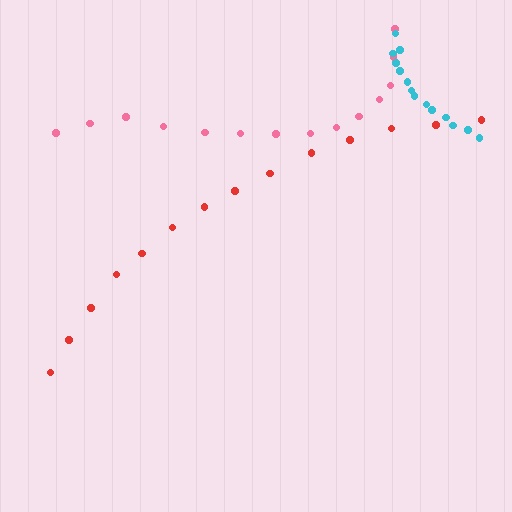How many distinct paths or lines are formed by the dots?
There are 3 distinct paths.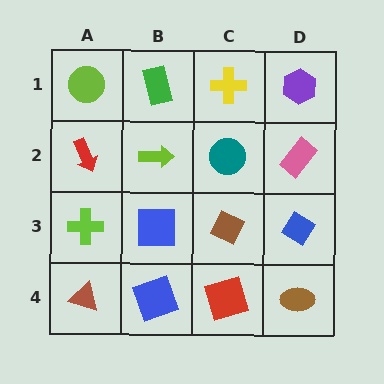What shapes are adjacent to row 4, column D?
A blue diamond (row 3, column D), a red square (row 4, column C).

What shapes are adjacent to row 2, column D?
A purple hexagon (row 1, column D), a blue diamond (row 3, column D), a teal circle (row 2, column C).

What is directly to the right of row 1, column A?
A green rectangle.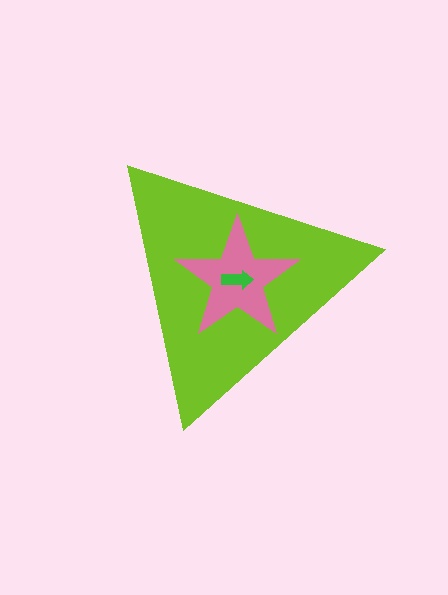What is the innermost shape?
The green arrow.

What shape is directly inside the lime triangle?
The pink star.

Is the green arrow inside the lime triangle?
Yes.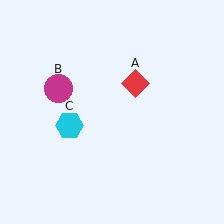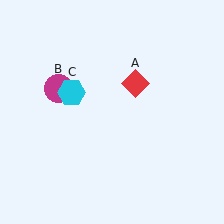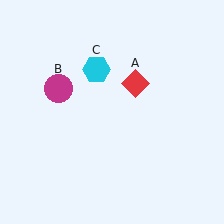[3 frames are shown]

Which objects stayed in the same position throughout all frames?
Red diamond (object A) and magenta circle (object B) remained stationary.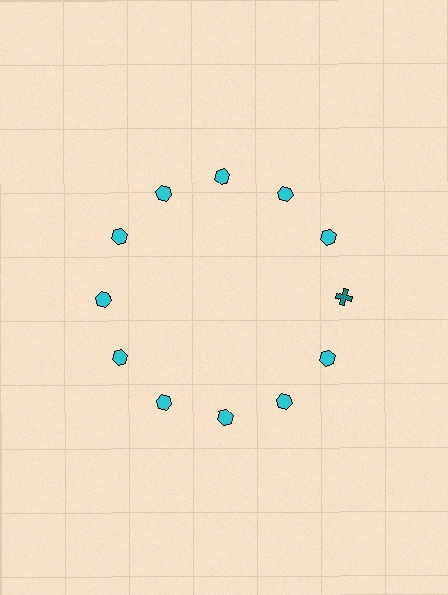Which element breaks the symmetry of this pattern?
The teal cross at roughly the 3 o'clock position breaks the symmetry. All other shapes are cyan hexagons.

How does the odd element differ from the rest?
It differs in both color (teal instead of cyan) and shape (cross instead of hexagon).